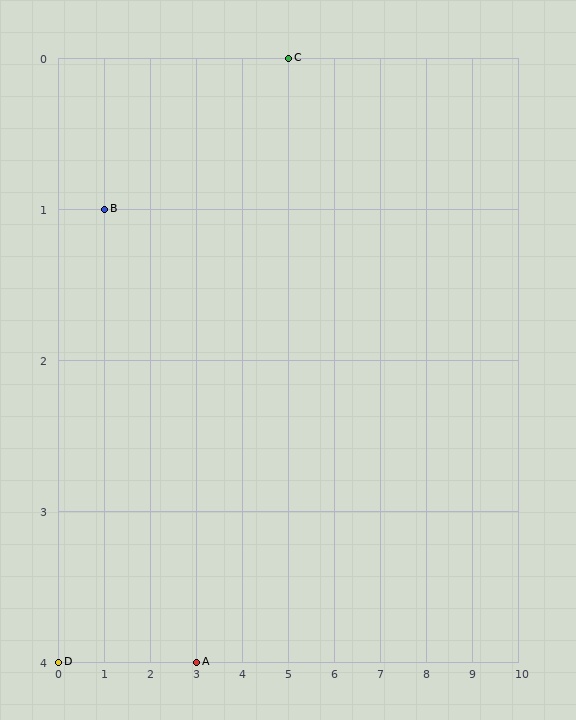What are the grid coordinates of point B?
Point B is at grid coordinates (1, 1).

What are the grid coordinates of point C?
Point C is at grid coordinates (5, 0).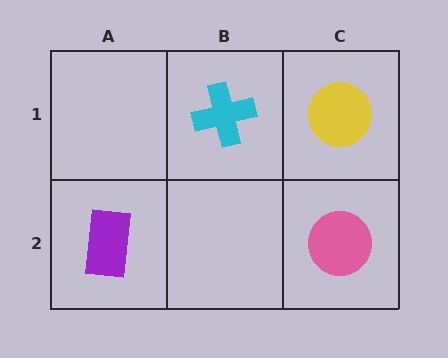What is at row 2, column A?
A purple rectangle.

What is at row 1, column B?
A cyan cross.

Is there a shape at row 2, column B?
No, that cell is empty.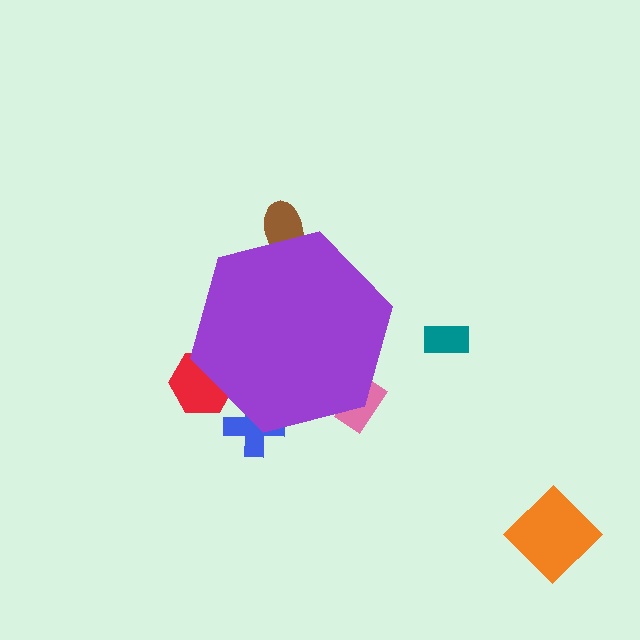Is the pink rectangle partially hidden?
Yes, the pink rectangle is partially hidden behind the purple hexagon.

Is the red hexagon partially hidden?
Yes, the red hexagon is partially hidden behind the purple hexagon.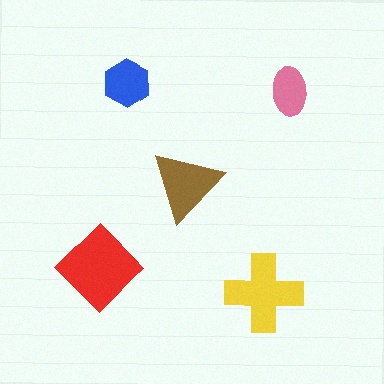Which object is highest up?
The blue hexagon is topmost.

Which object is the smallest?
The pink ellipse.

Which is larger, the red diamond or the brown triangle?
The red diamond.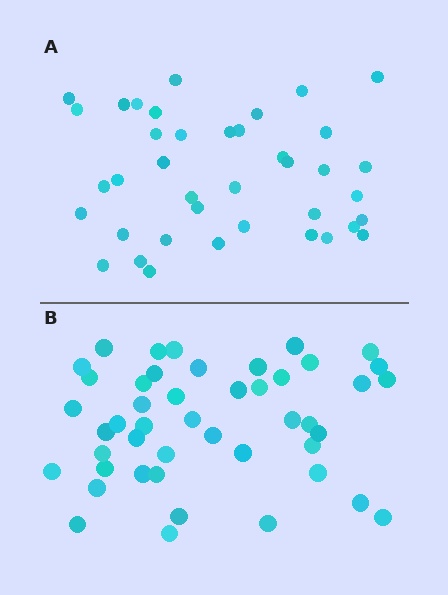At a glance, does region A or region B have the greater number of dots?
Region B (the bottom region) has more dots.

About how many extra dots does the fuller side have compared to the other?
Region B has roughly 8 or so more dots than region A.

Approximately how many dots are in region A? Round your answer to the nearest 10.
About 40 dots. (The exact count is 39, which rounds to 40.)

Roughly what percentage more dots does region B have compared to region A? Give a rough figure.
About 20% more.